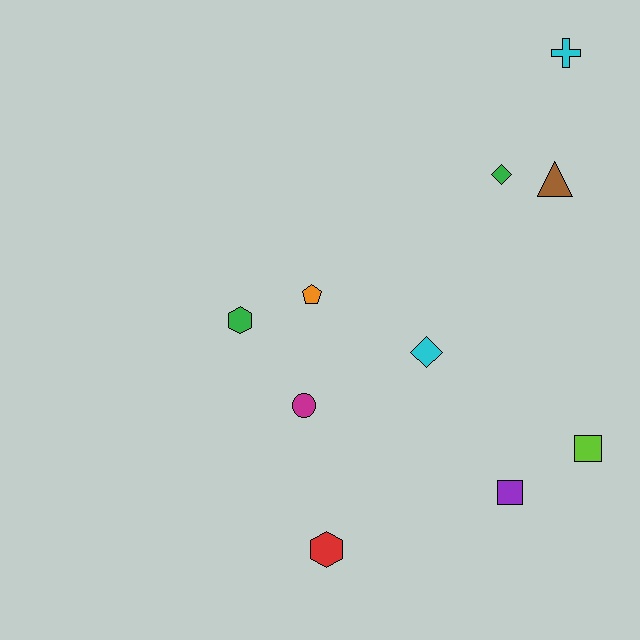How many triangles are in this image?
There is 1 triangle.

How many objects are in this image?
There are 10 objects.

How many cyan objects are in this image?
There are 2 cyan objects.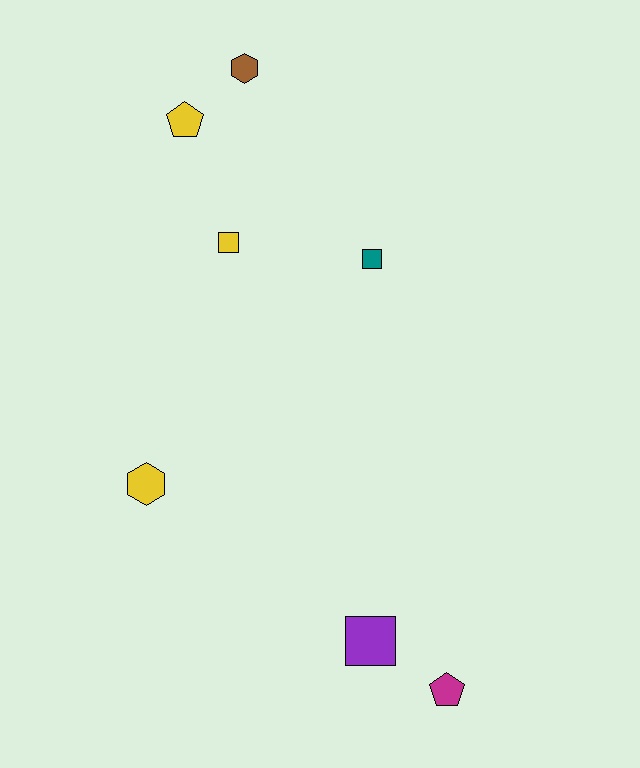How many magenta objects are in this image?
There is 1 magenta object.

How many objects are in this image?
There are 7 objects.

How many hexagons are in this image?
There are 2 hexagons.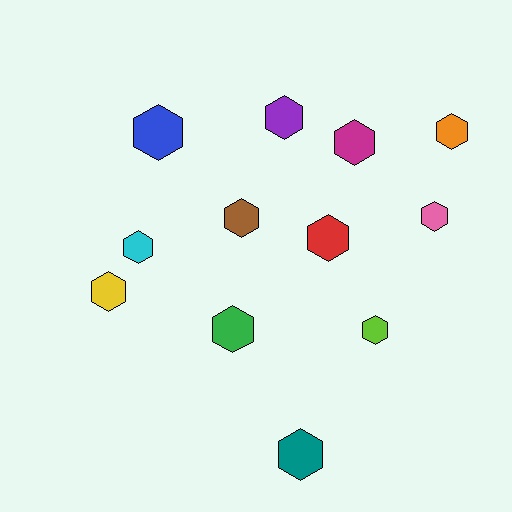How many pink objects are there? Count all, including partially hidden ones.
There is 1 pink object.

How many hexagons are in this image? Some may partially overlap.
There are 12 hexagons.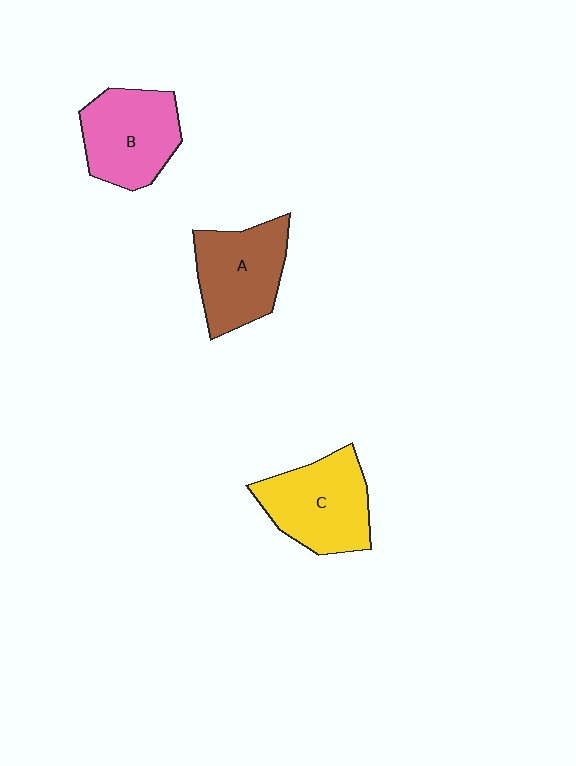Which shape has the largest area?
Shape C (yellow).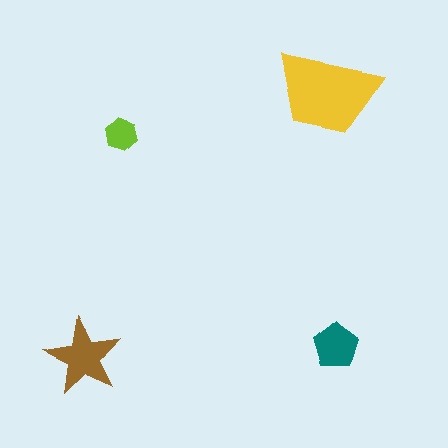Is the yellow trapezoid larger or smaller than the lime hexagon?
Larger.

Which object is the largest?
The yellow trapezoid.